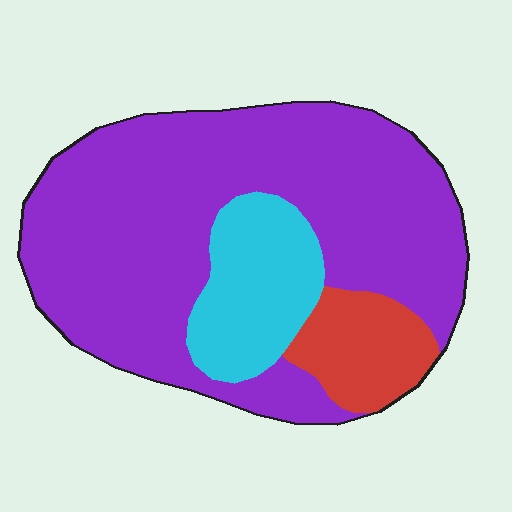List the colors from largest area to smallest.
From largest to smallest: purple, cyan, red.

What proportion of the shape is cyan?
Cyan takes up about one sixth (1/6) of the shape.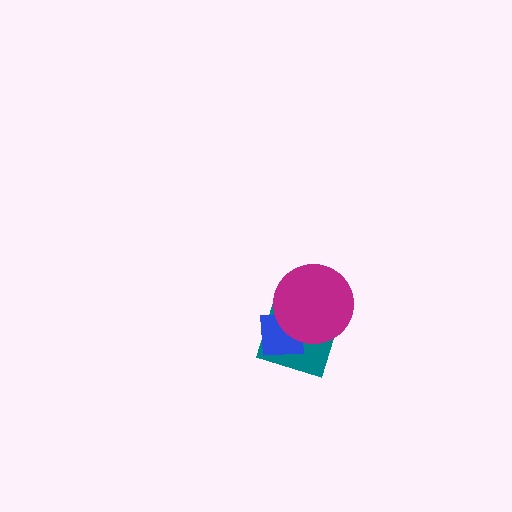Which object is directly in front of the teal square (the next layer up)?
The blue square is directly in front of the teal square.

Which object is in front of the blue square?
The magenta circle is in front of the blue square.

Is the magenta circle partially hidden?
No, no other shape covers it.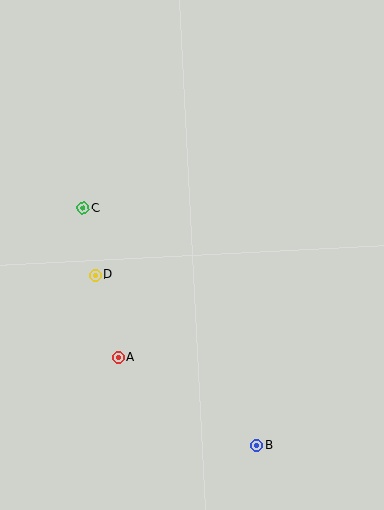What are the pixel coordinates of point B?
Point B is at (257, 445).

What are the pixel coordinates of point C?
Point C is at (83, 208).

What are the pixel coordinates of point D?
Point D is at (95, 275).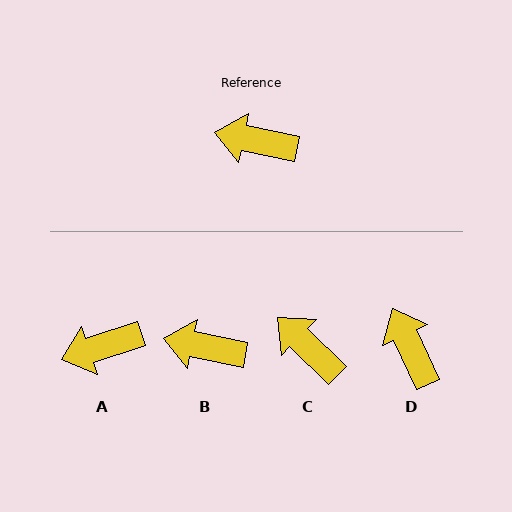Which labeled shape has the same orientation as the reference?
B.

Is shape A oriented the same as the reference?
No, it is off by about 30 degrees.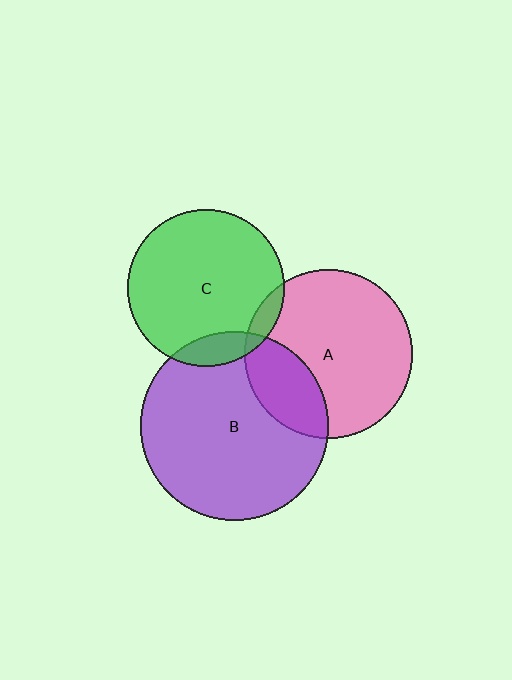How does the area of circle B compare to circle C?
Approximately 1.5 times.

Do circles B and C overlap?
Yes.